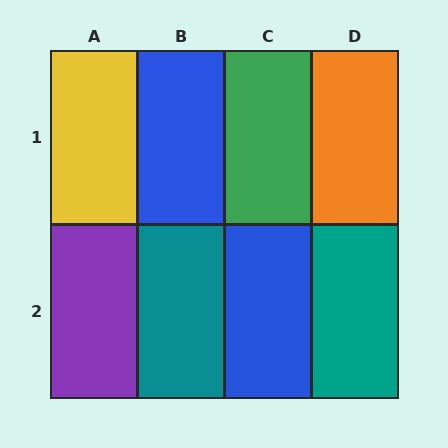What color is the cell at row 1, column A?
Yellow.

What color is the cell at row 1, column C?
Green.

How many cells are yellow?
1 cell is yellow.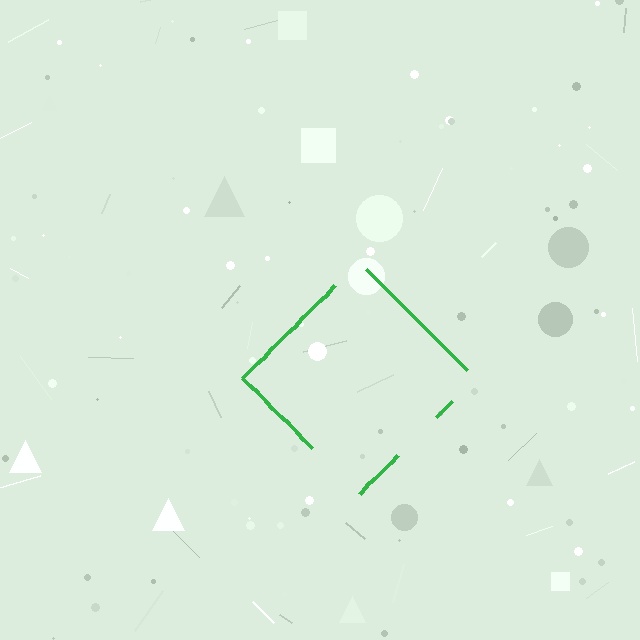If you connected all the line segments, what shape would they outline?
They would outline a diamond.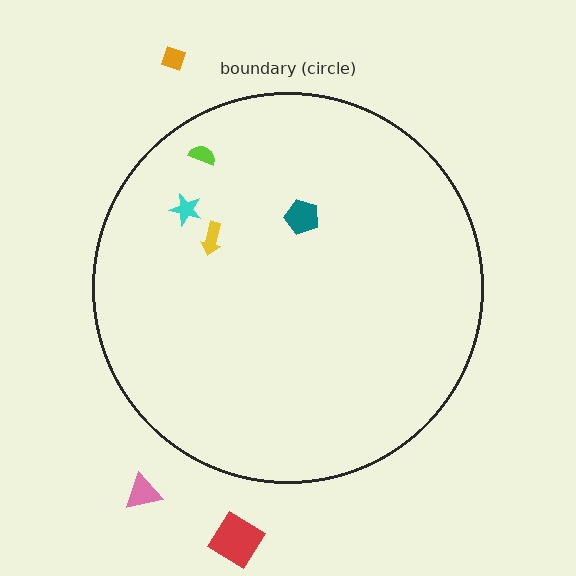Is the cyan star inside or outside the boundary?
Inside.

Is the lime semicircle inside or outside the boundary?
Inside.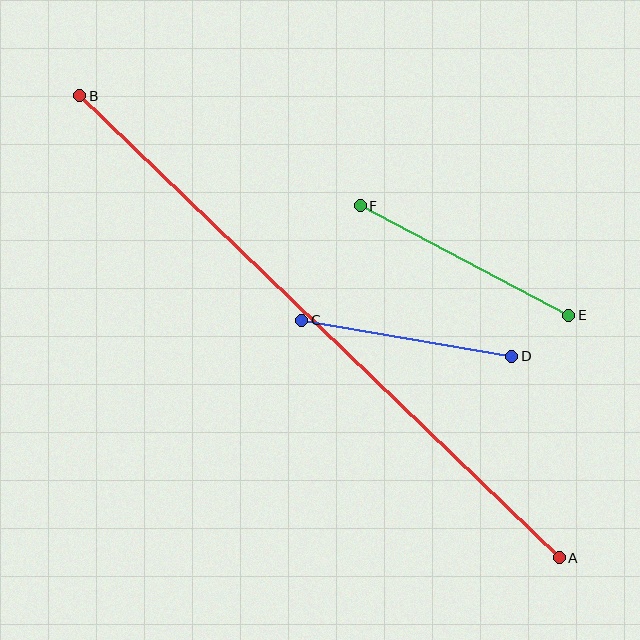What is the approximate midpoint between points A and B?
The midpoint is at approximately (319, 327) pixels.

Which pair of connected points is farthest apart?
Points A and B are farthest apart.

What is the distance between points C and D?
The distance is approximately 213 pixels.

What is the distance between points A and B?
The distance is approximately 666 pixels.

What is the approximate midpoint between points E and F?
The midpoint is at approximately (465, 261) pixels.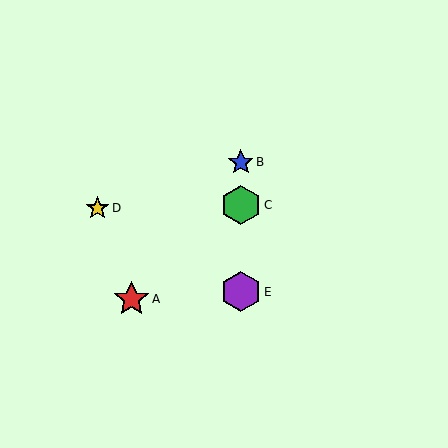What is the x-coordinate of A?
Object A is at x≈131.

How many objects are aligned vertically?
3 objects (B, C, E) are aligned vertically.